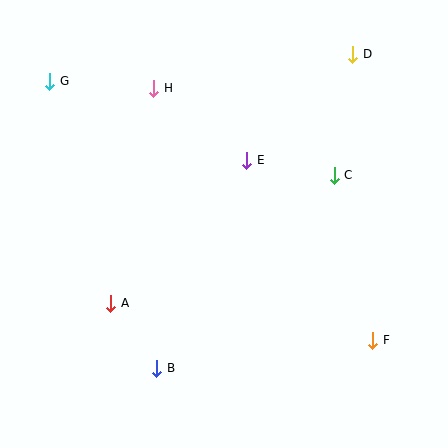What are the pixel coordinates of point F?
Point F is at (373, 340).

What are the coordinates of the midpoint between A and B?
The midpoint between A and B is at (134, 336).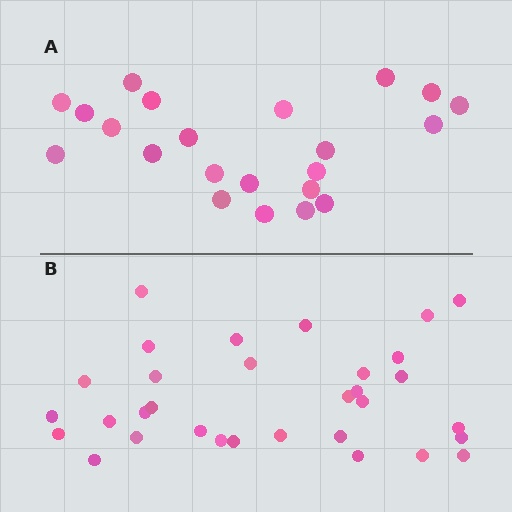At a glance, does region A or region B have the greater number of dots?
Region B (the bottom region) has more dots.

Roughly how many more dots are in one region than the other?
Region B has roughly 10 or so more dots than region A.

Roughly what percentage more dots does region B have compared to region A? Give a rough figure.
About 45% more.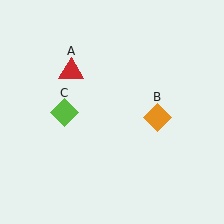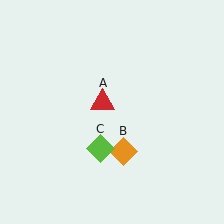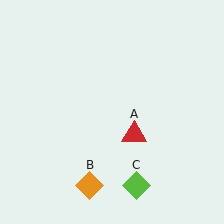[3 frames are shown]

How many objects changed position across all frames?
3 objects changed position: red triangle (object A), orange diamond (object B), lime diamond (object C).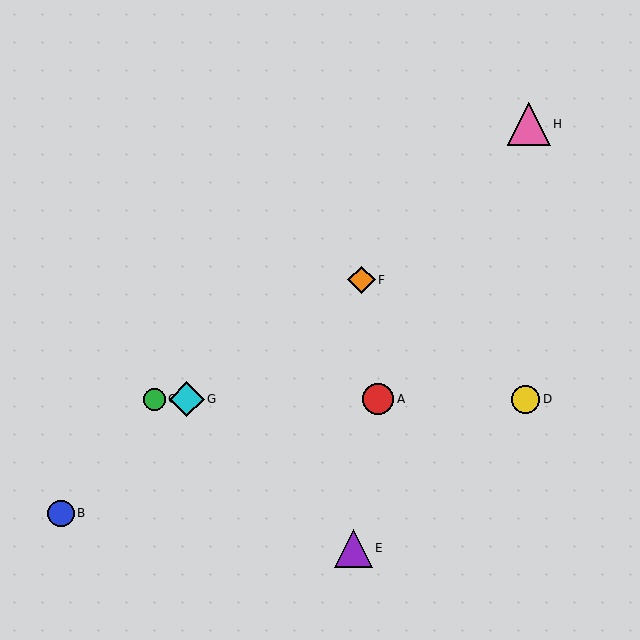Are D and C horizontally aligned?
Yes, both are at y≈399.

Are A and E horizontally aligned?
No, A is at y≈399 and E is at y≈548.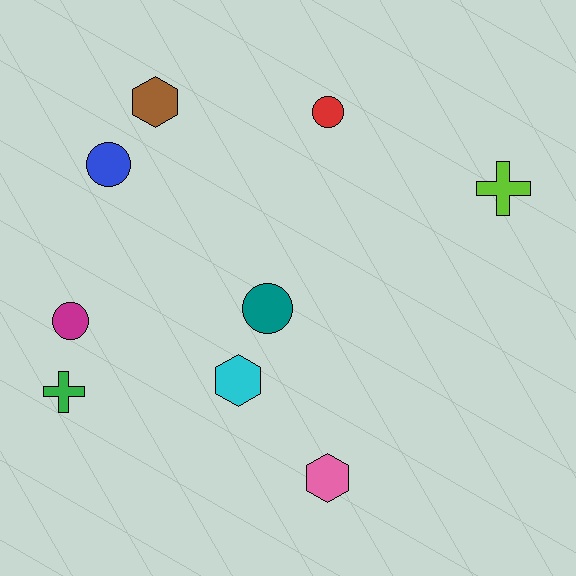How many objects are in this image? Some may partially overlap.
There are 9 objects.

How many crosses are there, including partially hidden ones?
There are 2 crosses.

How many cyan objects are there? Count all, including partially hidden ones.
There is 1 cyan object.